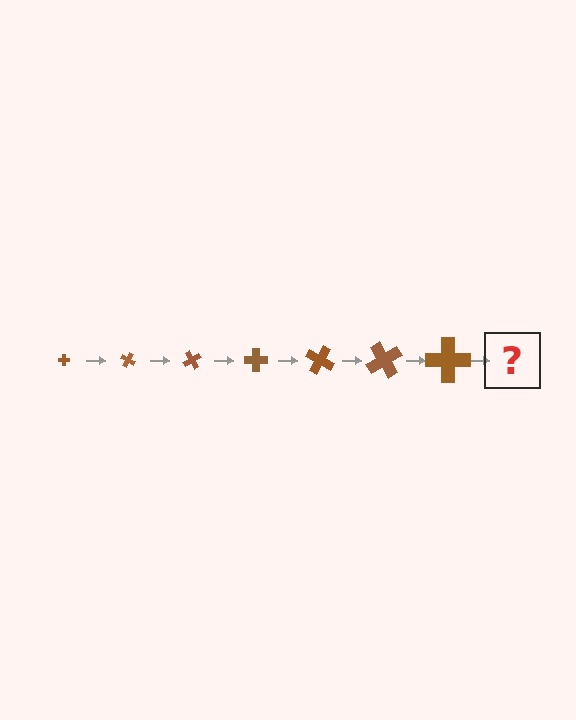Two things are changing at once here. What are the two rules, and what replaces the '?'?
The two rules are that the cross grows larger each step and it rotates 30 degrees each step. The '?' should be a cross, larger than the previous one and rotated 210 degrees from the start.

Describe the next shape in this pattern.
It should be a cross, larger than the previous one and rotated 210 degrees from the start.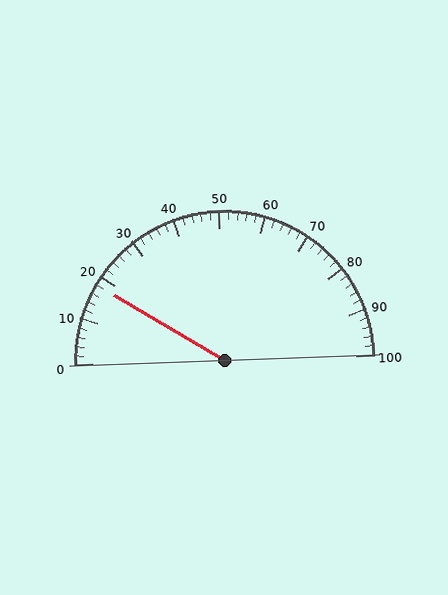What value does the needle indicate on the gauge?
The needle indicates approximately 18.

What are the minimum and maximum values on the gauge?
The gauge ranges from 0 to 100.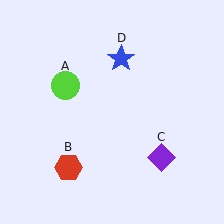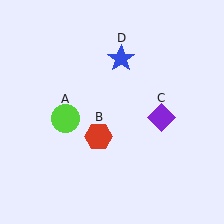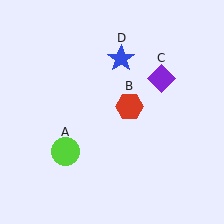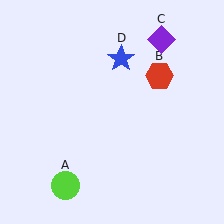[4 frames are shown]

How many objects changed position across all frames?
3 objects changed position: lime circle (object A), red hexagon (object B), purple diamond (object C).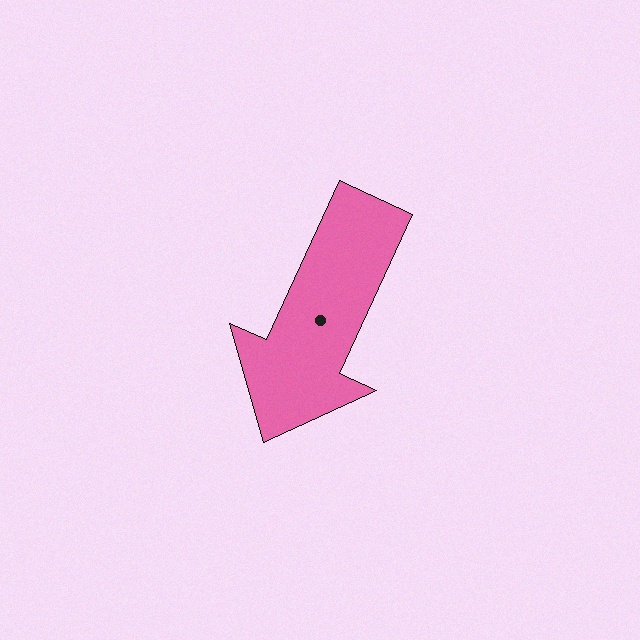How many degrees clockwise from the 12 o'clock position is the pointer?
Approximately 205 degrees.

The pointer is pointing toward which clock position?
Roughly 7 o'clock.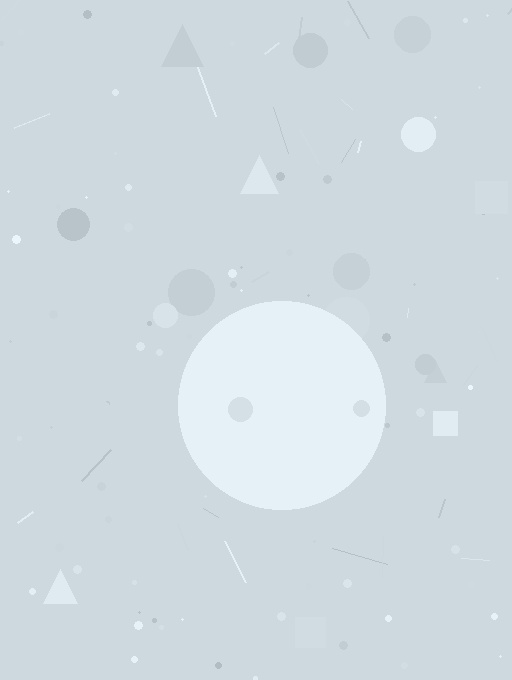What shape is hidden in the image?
A circle is hidden in the image.